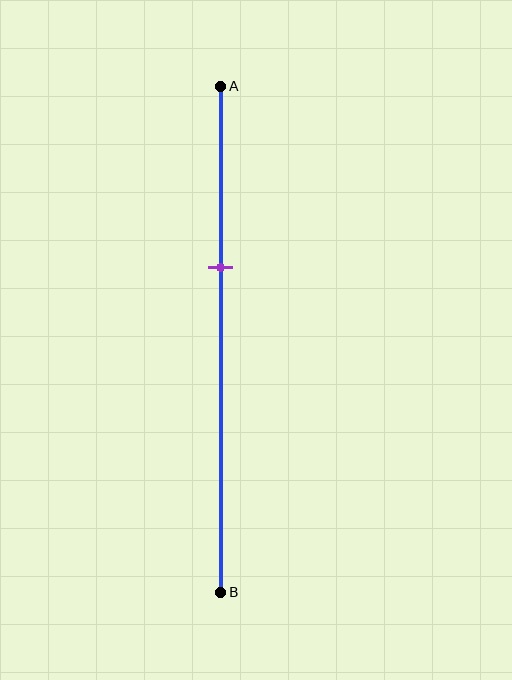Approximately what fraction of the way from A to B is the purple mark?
The purple mark is approximately 35% of the way from A to B.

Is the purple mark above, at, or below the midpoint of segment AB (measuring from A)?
The purple mark is above the midpoint of segment AB.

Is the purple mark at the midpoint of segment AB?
No, the mark is at about 35% from A, not at the 50% midpoint.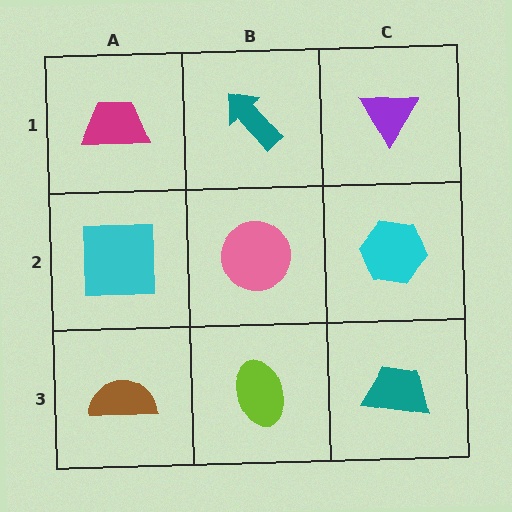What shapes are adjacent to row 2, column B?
A teal arrow (row 1, column B), a lime ellipse (row 3, column B), a cyan square (row 2, column A), a cyan hexagon (row 2, column C).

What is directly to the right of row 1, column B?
A purple triangle.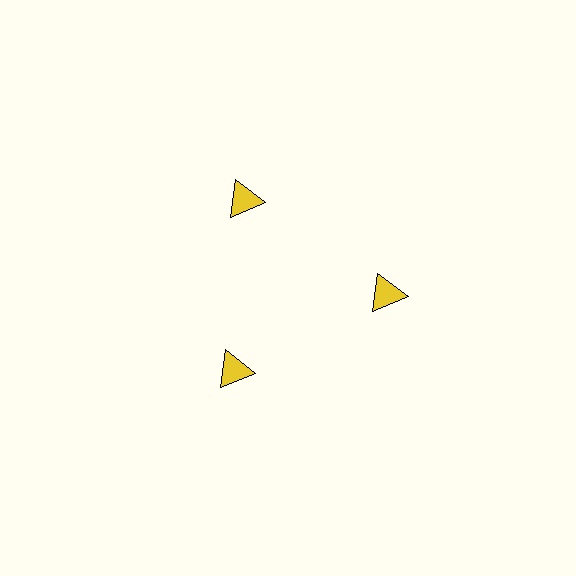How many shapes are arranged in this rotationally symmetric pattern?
There are 3 shapes, arranged in 3 groups of 1.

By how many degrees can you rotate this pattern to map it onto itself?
The pattern maps onto itself every 120 degrees of rotation.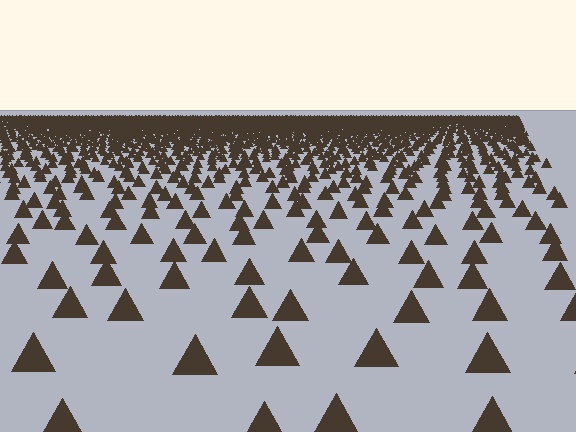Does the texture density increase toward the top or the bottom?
Density increases toward the top.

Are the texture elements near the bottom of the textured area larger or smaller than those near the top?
Larger. Near the bottom, elements are closer to the viewer and appear at a bigger on-screen size.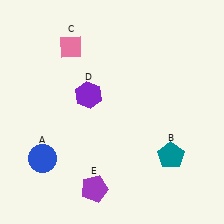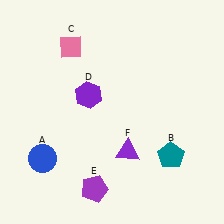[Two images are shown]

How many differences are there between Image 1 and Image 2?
There is 1 difference between the two images.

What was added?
A purple triangle (F) was added in Image 2.